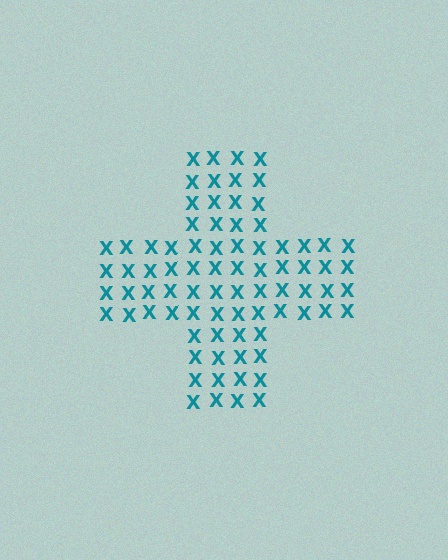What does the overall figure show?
The overall figure shows a cross.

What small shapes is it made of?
It is made of small letter X's.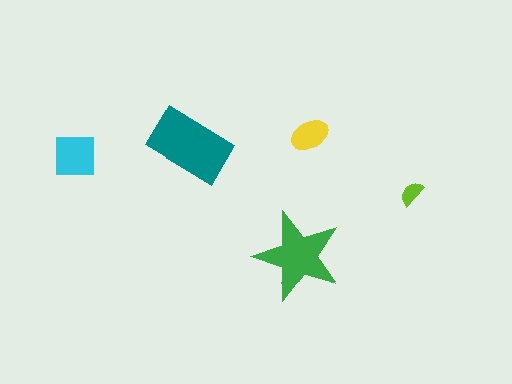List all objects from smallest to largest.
The lime semicircle, the yellow ellipse, the cyan square, the green star, the teal rectangle.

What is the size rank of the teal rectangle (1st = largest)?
1st.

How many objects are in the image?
There are 5 objects in the image.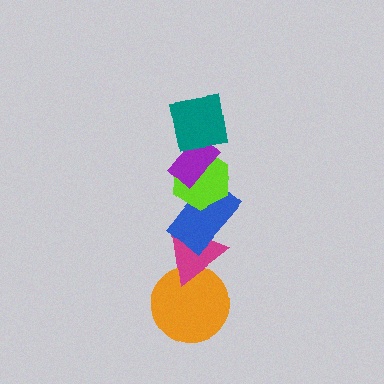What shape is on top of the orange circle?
The magenta triangle is on top of the orange circle.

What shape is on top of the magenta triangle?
The blue rectangle is on top of the magenta triangle.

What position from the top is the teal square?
The teal square is 1st from the top.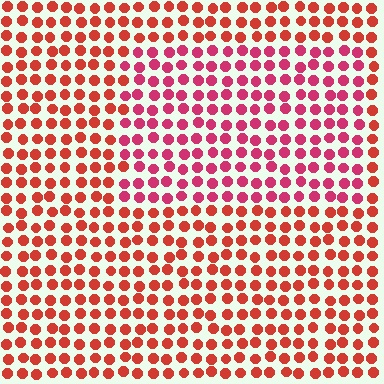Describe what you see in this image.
The image is filled with small red elements in a uniform arrangement. A rectangle-shaped region is visible where the elements are tinted to a slightly different hue, forming a subtle color boundary.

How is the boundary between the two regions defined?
The boundary is defined purely by a slight shift in hue (about 27 degrees). Spacing, size, and orientation are identical on both sides.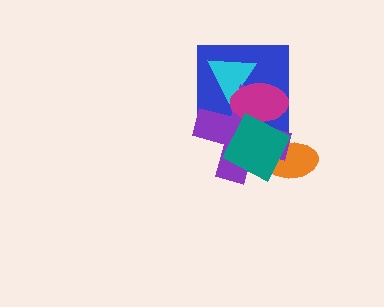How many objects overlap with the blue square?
4 objects overlap with the blue square.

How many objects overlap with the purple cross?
5 objects overlap with the purple cross.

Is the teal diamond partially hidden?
No, no other shape covers it.